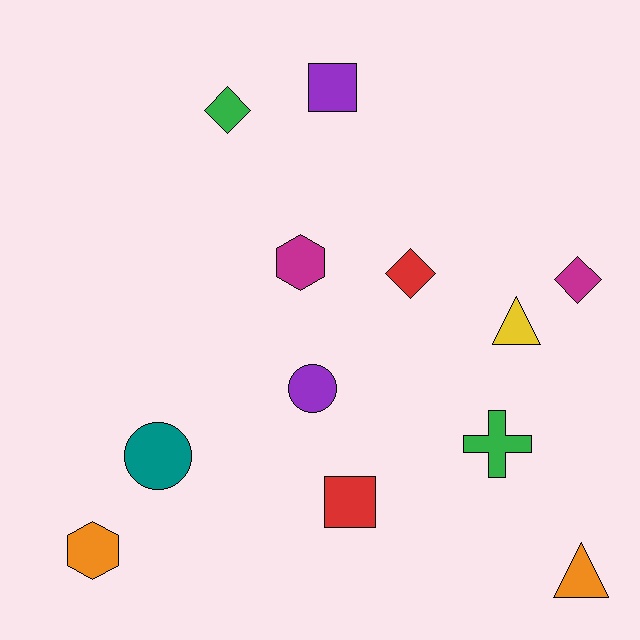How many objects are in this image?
There are 12 objects.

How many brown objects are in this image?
There are no brown objects.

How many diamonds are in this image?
There are 3 diamonds.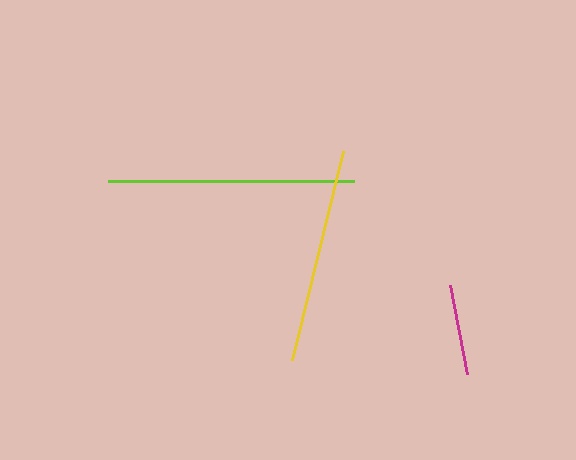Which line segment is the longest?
The lime line is the longest at approximately 246 pixels.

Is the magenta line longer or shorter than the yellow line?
The yellow line is longer than the magenta line.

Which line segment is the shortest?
The magenta line is the shortest at approximately 90 pixels.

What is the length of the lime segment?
The lime segment is approximately 246 pixels long.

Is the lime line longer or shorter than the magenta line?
The lime line is longer than the magenta line.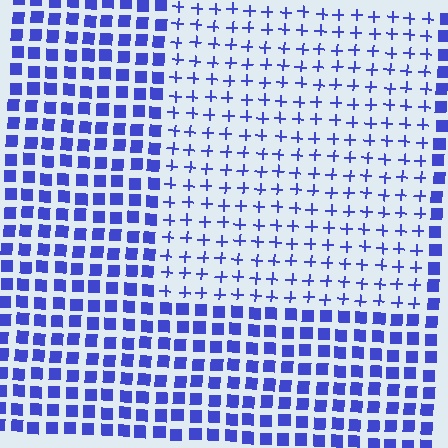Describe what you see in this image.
The image is filled with small blue elements arranged in a uniform grid. A rectangle-shaped region contains plus signs, while the surrounding area contains squares. The boundary is defined purely by the change in element shape.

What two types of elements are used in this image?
The image uses plus signs inside the rectangle region and squares outside it.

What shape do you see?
I see a rectangle.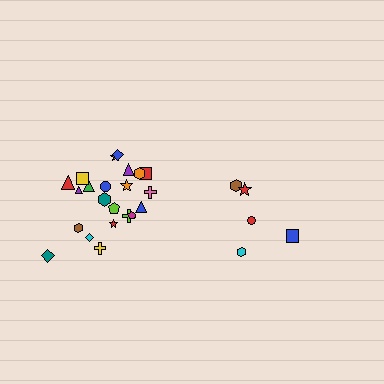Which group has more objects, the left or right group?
The left group.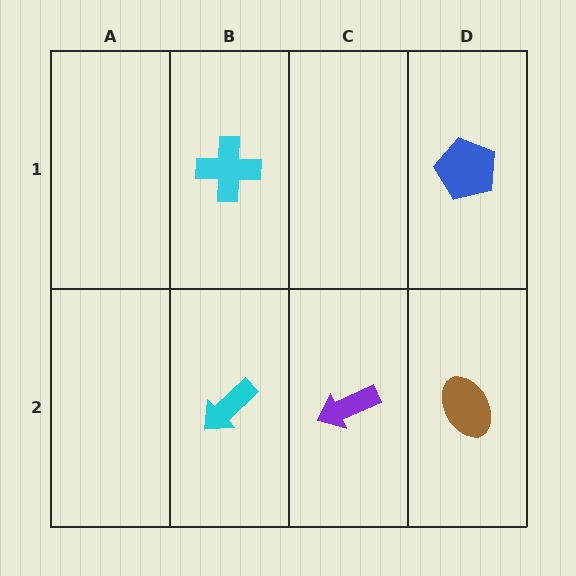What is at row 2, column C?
A purple arrow.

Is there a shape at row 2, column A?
No, that cell is empty.